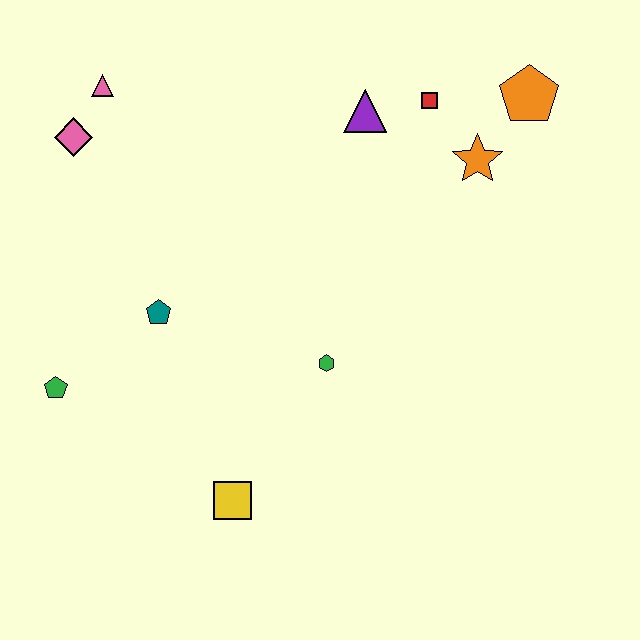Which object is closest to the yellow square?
The green hexagon is closest to the yellow square.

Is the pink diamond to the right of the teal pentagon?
No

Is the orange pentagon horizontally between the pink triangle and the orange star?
No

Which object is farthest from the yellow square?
The orange pentagon is farthest from the yellow square.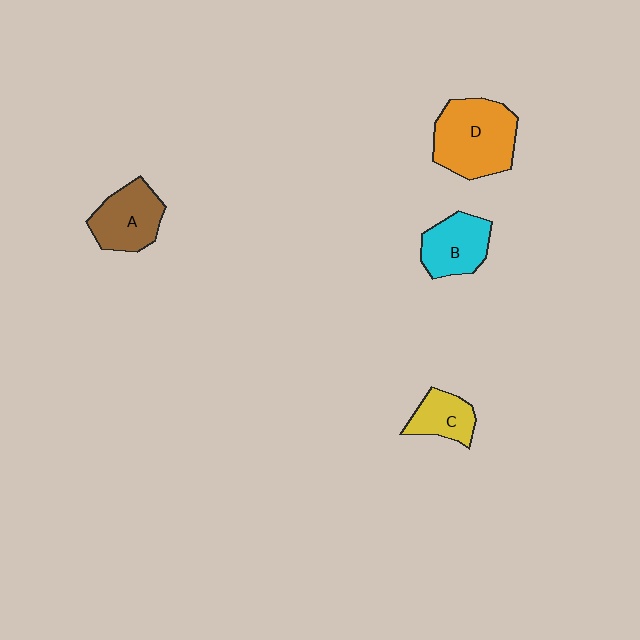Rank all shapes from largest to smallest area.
From largest to smallest: D (orange), A (brown), B (cyan), C (yellow).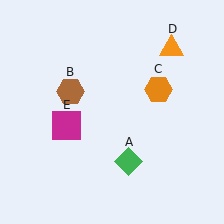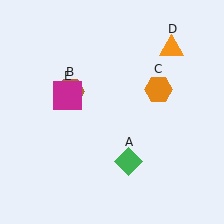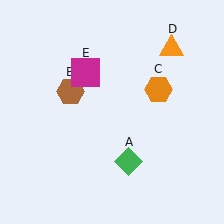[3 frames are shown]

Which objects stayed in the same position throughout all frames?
Green diamond (object A) and brown hexagon (object B) and orange hexagon (object C) and orange triangle (object D) remained stationary.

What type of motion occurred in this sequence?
The magenta square (object E) rotated clockwise around the center of the scene.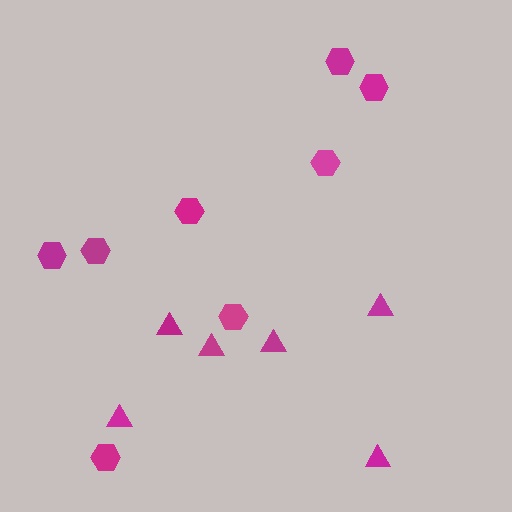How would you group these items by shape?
There are 2 groups: one group of triangles (6) and one group of hexagons (8).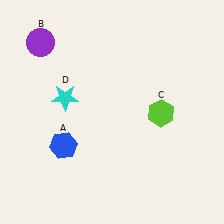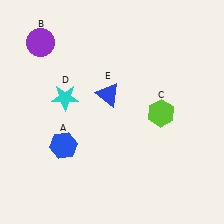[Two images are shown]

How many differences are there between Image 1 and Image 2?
There is 1 difference between the two images.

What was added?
A blue triangle (E) was added in Image 2.